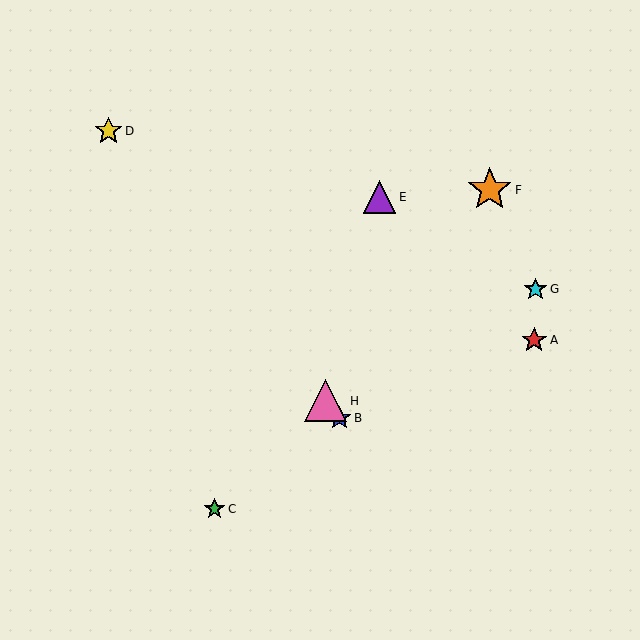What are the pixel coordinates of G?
Object G is at (536, 289).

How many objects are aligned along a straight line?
3 objects (B, D, H) are aligned along a straight line.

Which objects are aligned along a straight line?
Objects B, D, H are aligned along a straight line.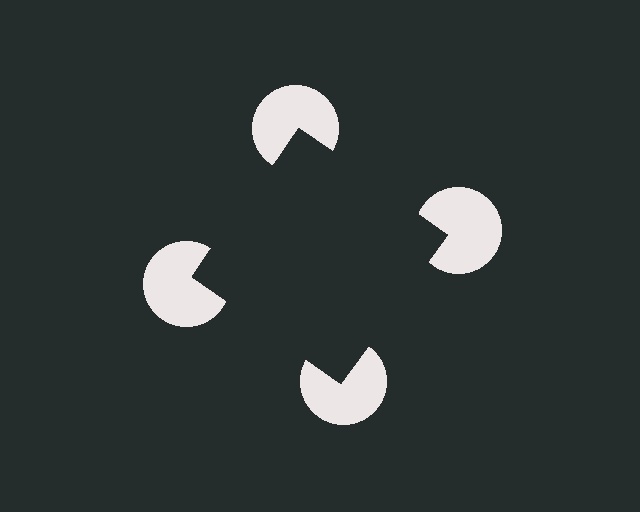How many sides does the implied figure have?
4 sides.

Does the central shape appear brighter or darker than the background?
It typically appears slightly darker than the background, even though no actual brightness change is drawn.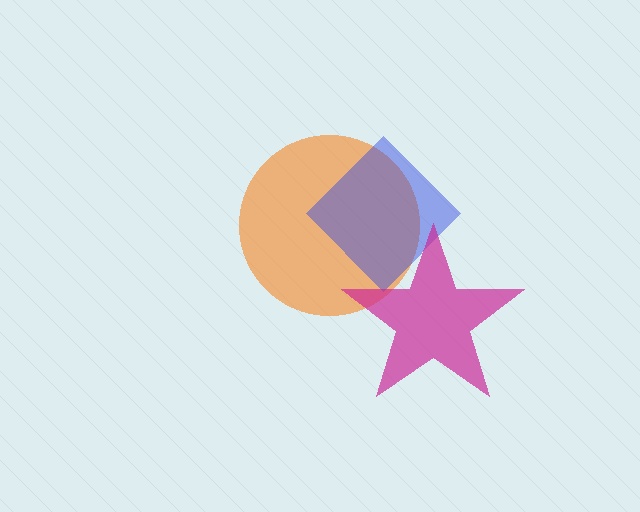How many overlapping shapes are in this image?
There are 3 overlapping shapes in the image.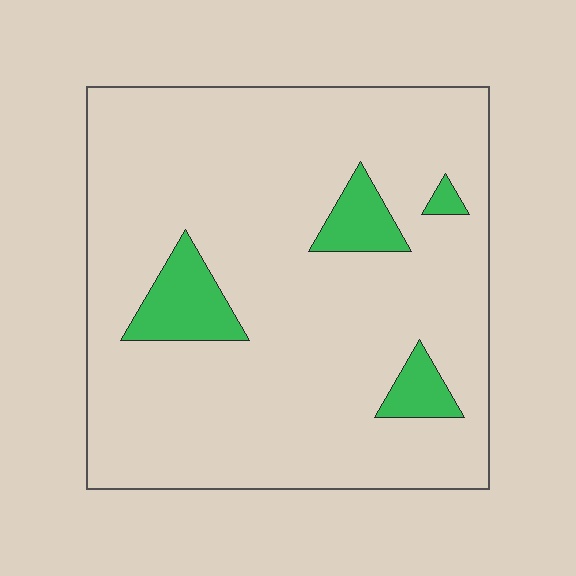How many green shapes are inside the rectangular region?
4.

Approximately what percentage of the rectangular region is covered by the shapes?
Approximately 10%.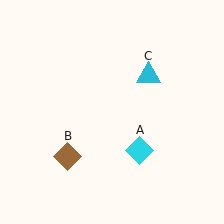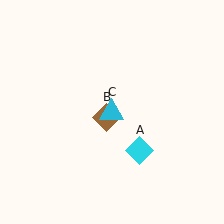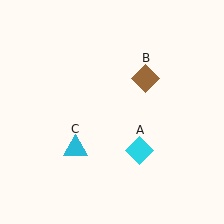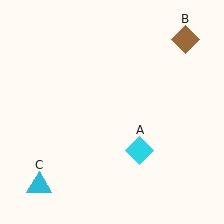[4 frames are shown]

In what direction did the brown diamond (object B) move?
The brown diamond (object B) moved up and to the right.